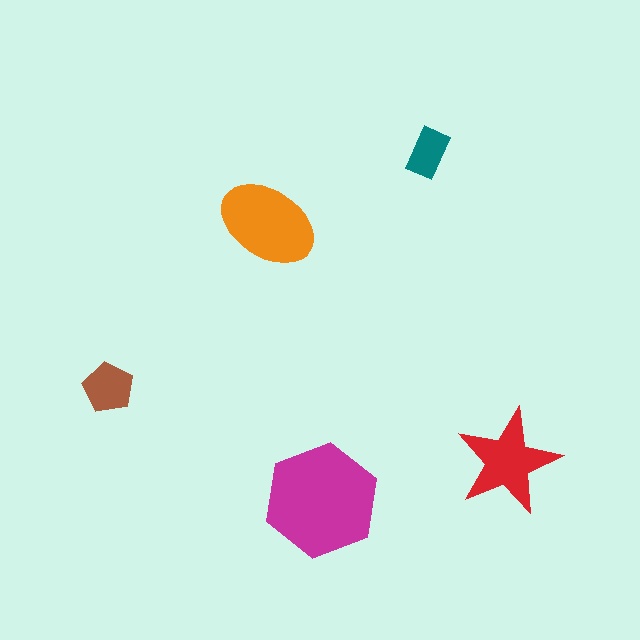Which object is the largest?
The magenta hexagon.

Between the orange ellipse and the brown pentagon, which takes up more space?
The orange ellipse.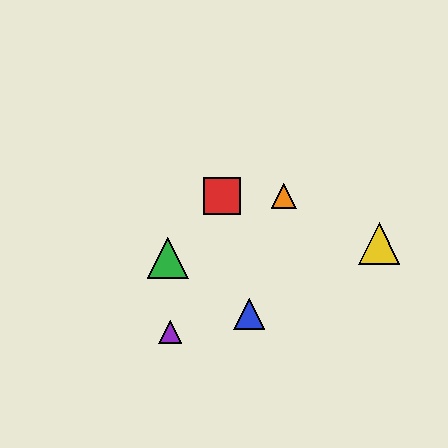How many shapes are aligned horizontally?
2 shapes (the red square, the orange triangle) are aligned horizontally.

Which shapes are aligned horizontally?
The red square, the orange triangle are aligned horizontally.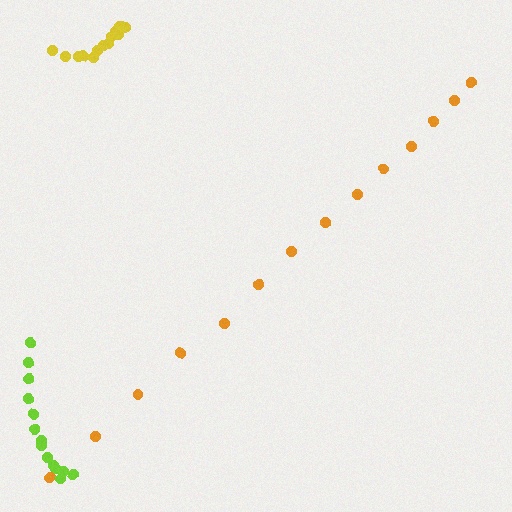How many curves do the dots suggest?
There are 3 distinct paths.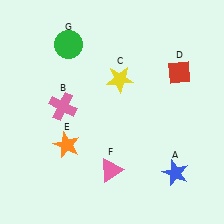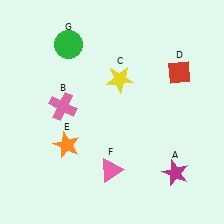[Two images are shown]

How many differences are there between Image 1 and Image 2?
There is 1 difference between the two images.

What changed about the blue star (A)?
In Image 1, A is blue. In Image 2, it changed to magenta.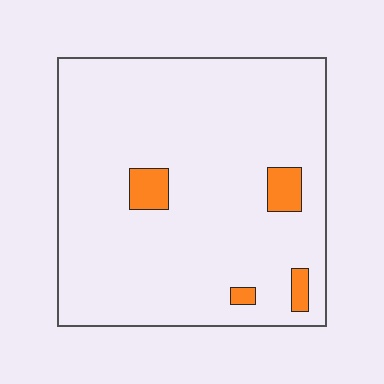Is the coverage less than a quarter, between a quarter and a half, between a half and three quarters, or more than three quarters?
Less than a quarter.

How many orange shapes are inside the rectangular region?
4.